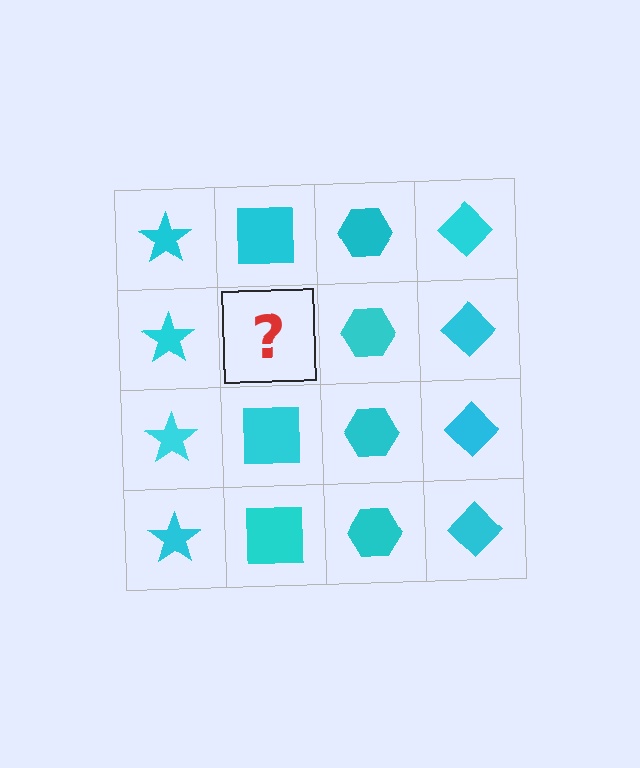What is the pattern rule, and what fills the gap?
The rule is that each column has a consistent shape. The gap should be filled with a cyan square.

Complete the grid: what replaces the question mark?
The question mark should be replaced with a cyan square.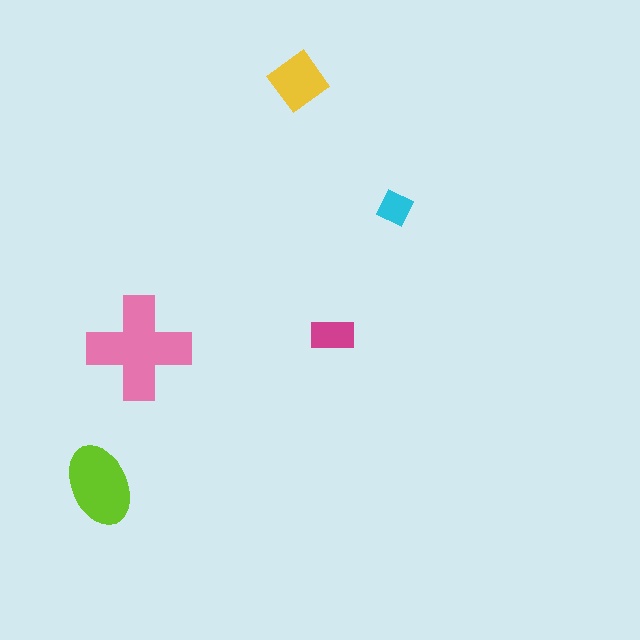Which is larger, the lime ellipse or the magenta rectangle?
The lime ellipse.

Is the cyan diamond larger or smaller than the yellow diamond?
Smaller.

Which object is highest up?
The yellow diamond is topmost.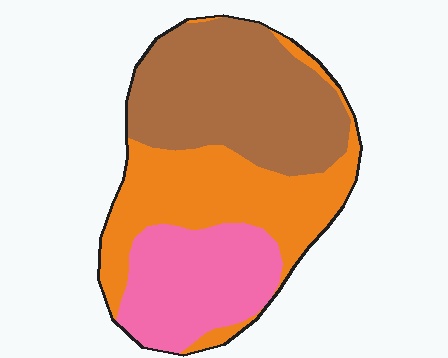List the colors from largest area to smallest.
From largest to smallest: brown, orange, pink.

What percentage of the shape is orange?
Orange takes up between a quarter and a half of the shape.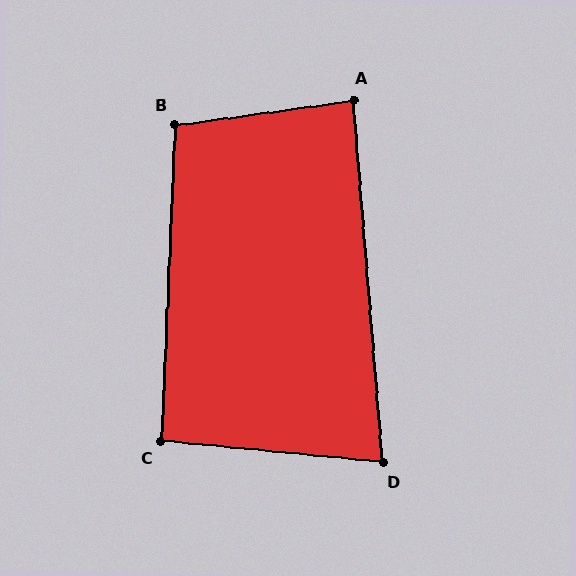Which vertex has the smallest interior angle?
D, at approximately 80 degrees.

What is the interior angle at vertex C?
Approximately 93 degrees (approximately right).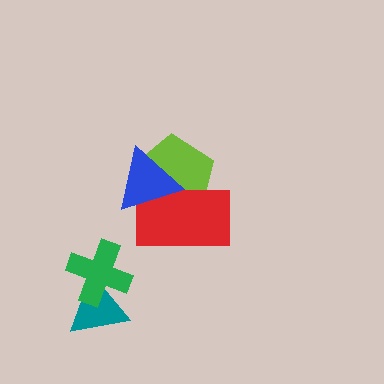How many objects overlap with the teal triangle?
1 object overlaps with the teal triangle.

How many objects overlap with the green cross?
1 object overlaps with the green cross.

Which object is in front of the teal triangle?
The green cross is in front of the teal triangle.